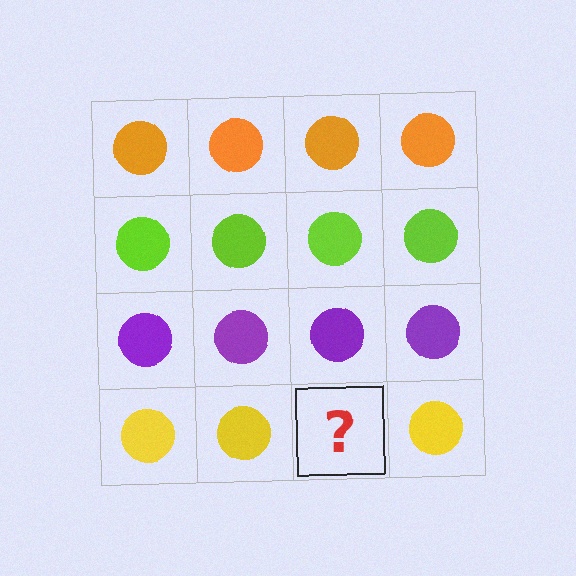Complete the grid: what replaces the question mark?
The question mark should be replaced with a yellow circle.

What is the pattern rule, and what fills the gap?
The rule is that each row has a consistent color. The gap should be filled with a yellow circle.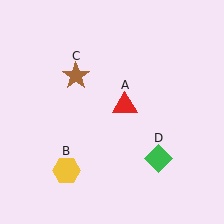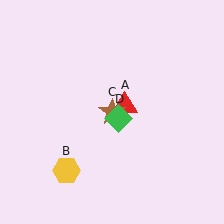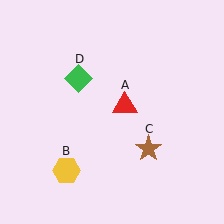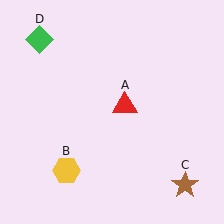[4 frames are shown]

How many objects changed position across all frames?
2 objects changed position: brown star (object C), green diamond (object D).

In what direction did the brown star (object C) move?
The brown star (object C) moved down and to the right.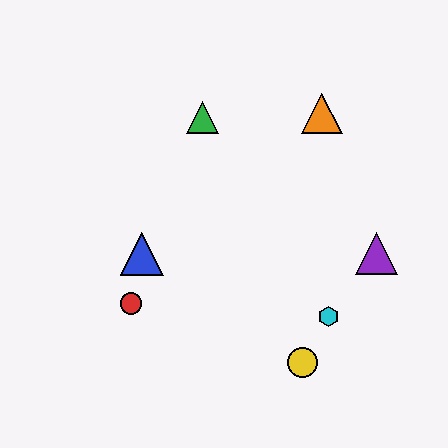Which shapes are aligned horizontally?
The blue triangle, the purple triangle are aligned horizontally.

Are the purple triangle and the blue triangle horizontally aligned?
Yes, both are at y≈254.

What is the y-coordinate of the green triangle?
The green triangle is at y≈118.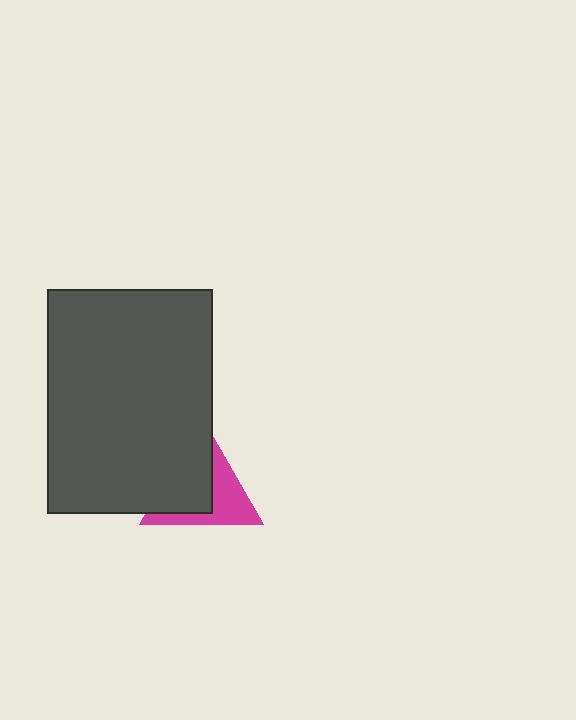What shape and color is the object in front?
The object in front is a dark gray rectangle.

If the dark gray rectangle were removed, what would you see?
You would see the complete magenta triangle.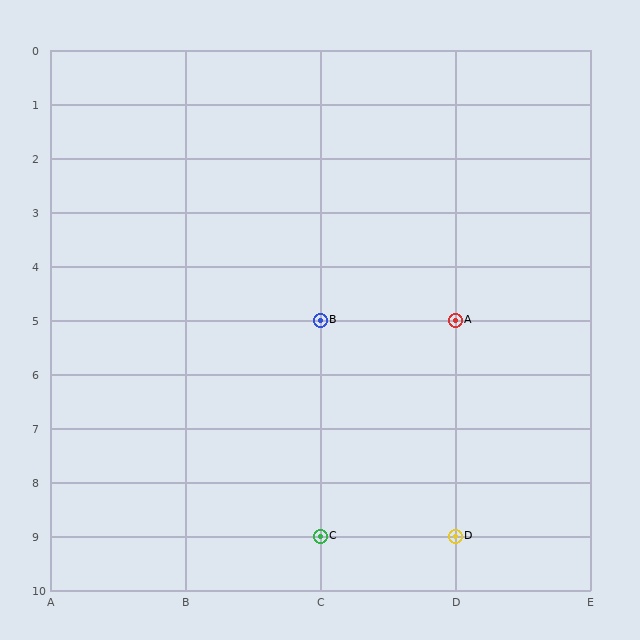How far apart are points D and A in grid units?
Points D and A are 4 rows apart.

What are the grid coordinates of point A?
Point A is at grid coordinates (D, 5).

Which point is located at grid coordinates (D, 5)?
Point A is at (D, 5).